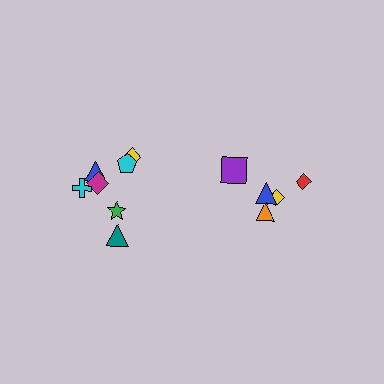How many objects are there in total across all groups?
There are 12 objects.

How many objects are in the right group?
There are 5 objects.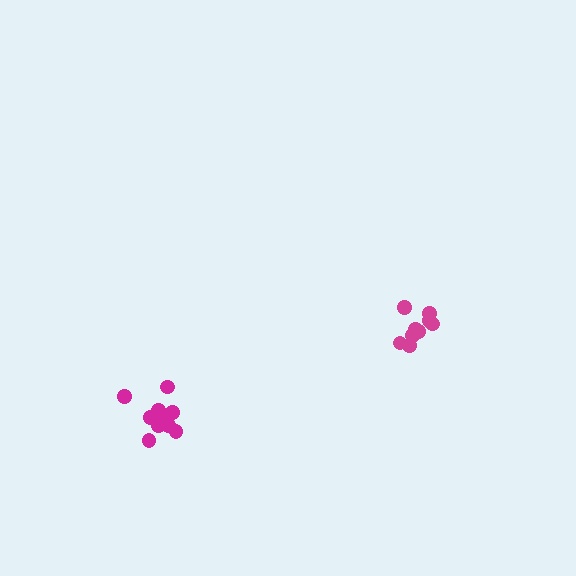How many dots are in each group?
Group 1: 9 dots, Group 2: 10 dots (19 total).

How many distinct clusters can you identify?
There are 2 distinct clusters.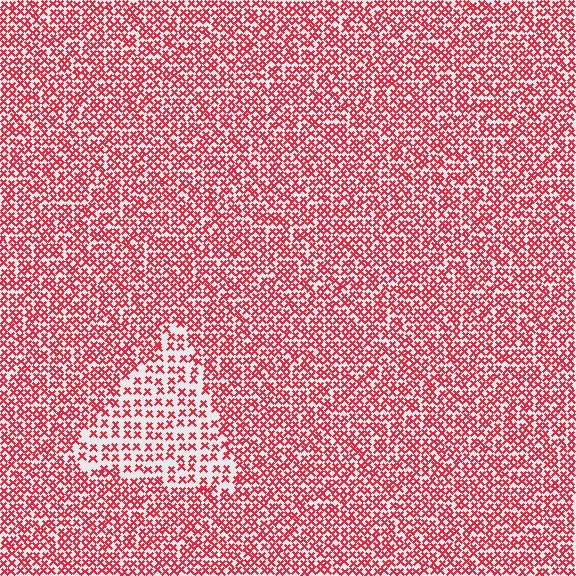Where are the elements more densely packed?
The elements are more densely packed outside the triangle boundary.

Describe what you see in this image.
The image contains small red elements arranged at two different densities. A triangle-shaped region is visible where the elements are less densely packed than the surrounding area.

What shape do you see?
I see a triangle.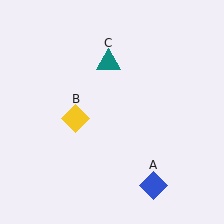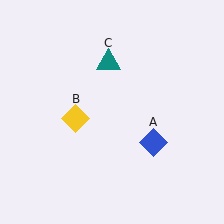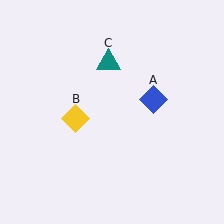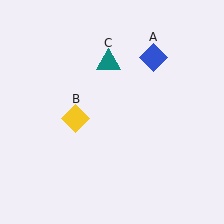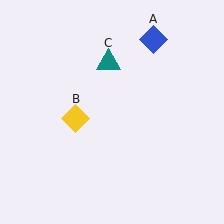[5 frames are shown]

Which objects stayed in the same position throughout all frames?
Yellow diamond (object B) and teal triangle (object C) remained stationary.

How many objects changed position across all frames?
1 object changed position: blue diamond (object A).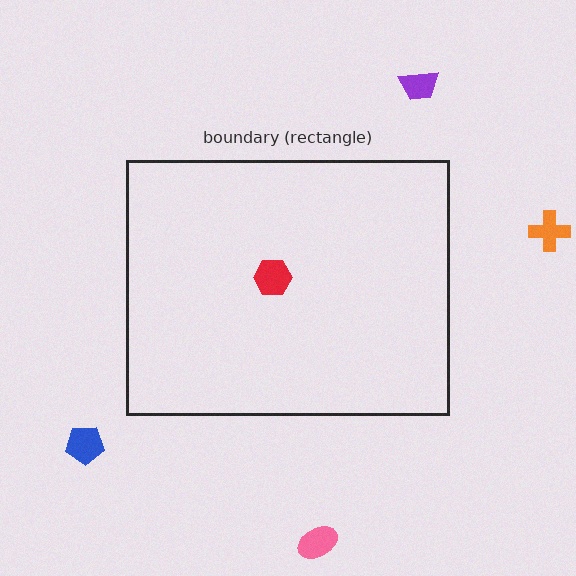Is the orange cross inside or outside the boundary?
Outside.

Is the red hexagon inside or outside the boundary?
Inside.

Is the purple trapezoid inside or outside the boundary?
Outside.